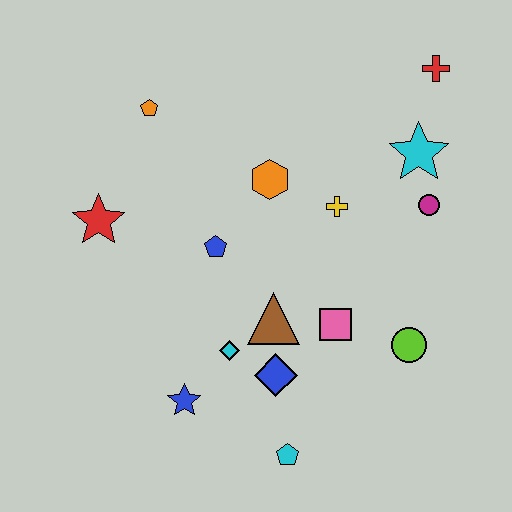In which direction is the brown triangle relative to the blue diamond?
The brown triangle is above the blue diamond.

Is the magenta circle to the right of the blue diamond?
Yes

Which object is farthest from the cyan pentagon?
The red cross is farthest from the cyan pentagon.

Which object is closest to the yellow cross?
The orange hexagon is closest to the yellow cross.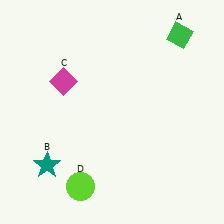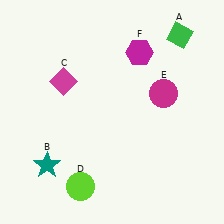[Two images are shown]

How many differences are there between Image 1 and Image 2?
There are 2 differences between the two images.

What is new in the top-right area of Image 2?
A magenta hexagon (F) was added in the top-right area of Image 2.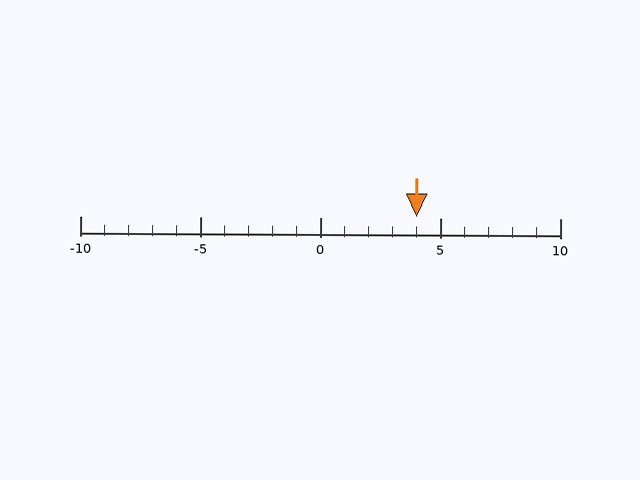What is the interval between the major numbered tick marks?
The major tick marks are spaced 5 units apart.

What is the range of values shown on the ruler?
The ruler shows values from -10 to 10.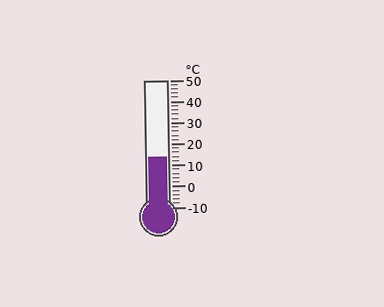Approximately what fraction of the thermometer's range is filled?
The thermometer is filled to approximately 40% of its range.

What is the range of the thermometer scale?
The thermometer scale ranges from -10°C to 50°C.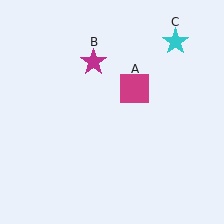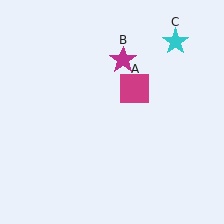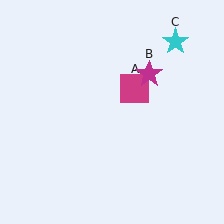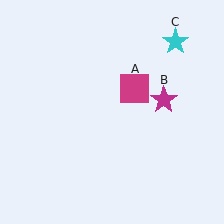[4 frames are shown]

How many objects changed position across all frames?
1 object changed position: magenta star (object B).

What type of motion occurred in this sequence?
The magenta star (object B) rotated clockwise around the center of the scene.